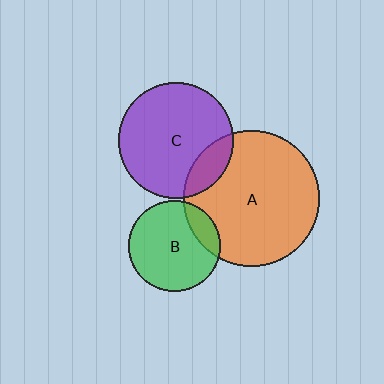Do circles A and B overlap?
Yes.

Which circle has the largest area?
Circle A (orange).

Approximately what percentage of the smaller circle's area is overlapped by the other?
Approximately 15%.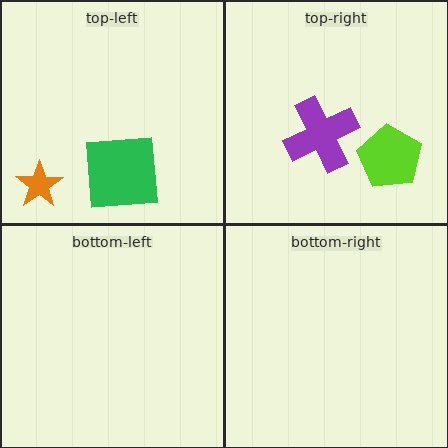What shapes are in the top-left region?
The green square, the orange star.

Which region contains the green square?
The top-left region.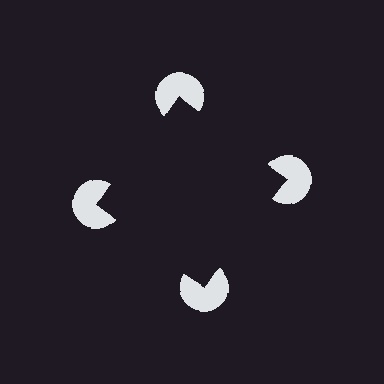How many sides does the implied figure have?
4 sides.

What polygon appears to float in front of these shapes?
An illusory square — its edges are inferred from the aligned wedge cuts in the pac-man discs, not physically drawn.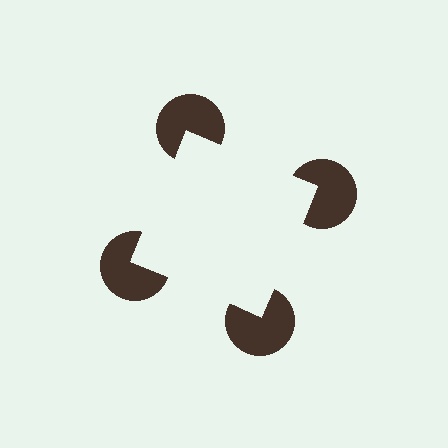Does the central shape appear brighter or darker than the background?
It typically appears slightly brighter than the background, even though no actual brightness change is drawn.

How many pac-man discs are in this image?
There are 4 — one at each vertex of the illusory square.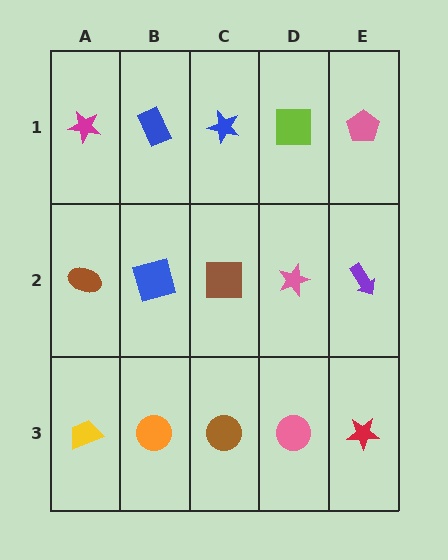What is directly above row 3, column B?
A blue square.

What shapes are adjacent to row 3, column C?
A brown square (row 2, column C), an orange circle (row 3, column B), a pink circle (row 3, column D).